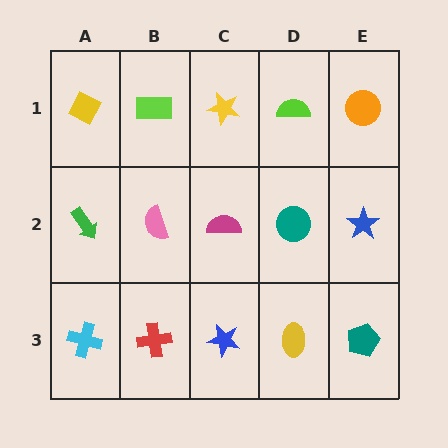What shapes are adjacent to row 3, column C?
A magenta semicircle (row 2, column C), a red cross (row 3, column B), a yellow ellipse (row 3, column D).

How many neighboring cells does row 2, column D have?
4.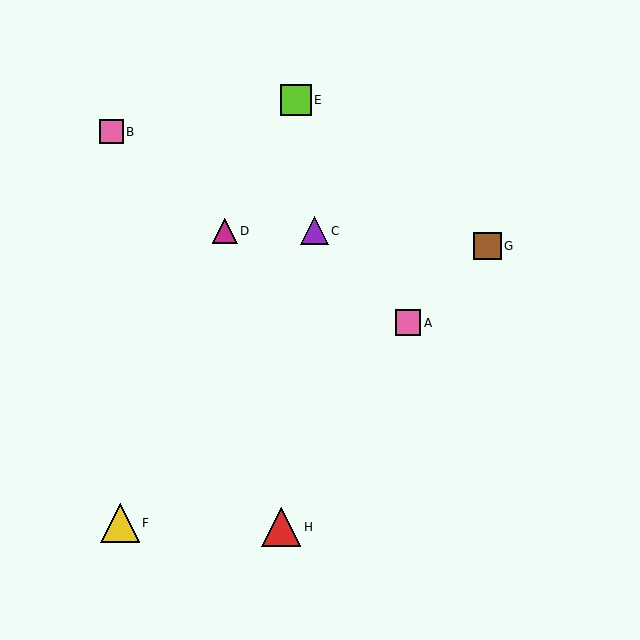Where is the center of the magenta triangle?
The center of the magenta triangle is at (225, 231).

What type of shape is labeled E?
Shape E is a lime square.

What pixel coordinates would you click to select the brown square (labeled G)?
Click at (487, 246) to select the brown square G.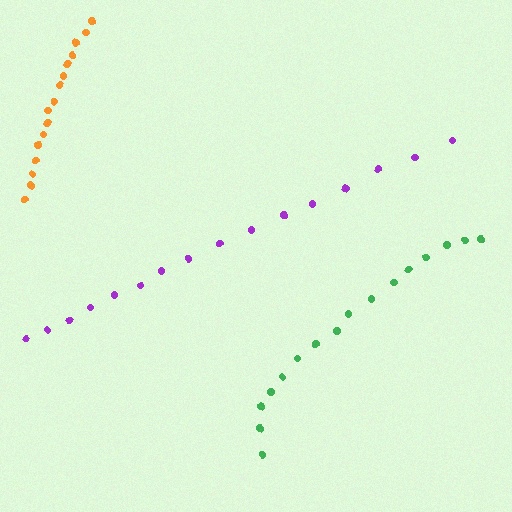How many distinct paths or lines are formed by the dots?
There are 3 distinct paths.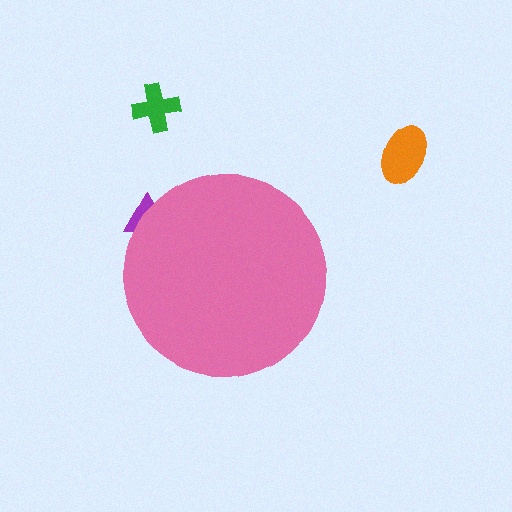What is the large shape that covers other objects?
A pink circle.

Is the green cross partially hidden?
No, the green cross is fully visible.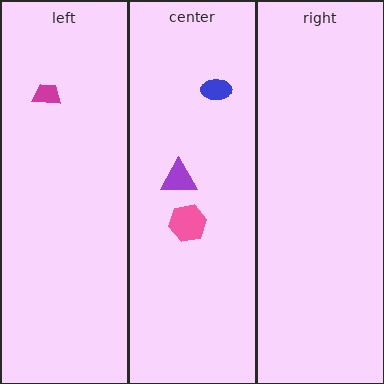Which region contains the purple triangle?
The center region.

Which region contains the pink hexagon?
The center region.